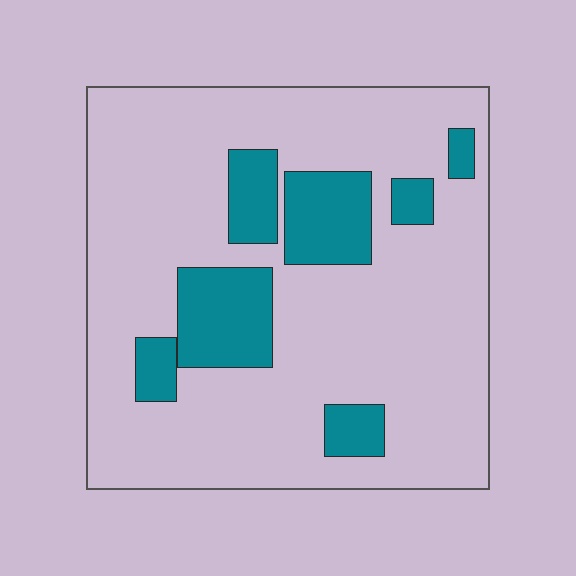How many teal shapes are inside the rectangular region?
7.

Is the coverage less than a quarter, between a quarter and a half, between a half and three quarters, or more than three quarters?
Less than a quarter.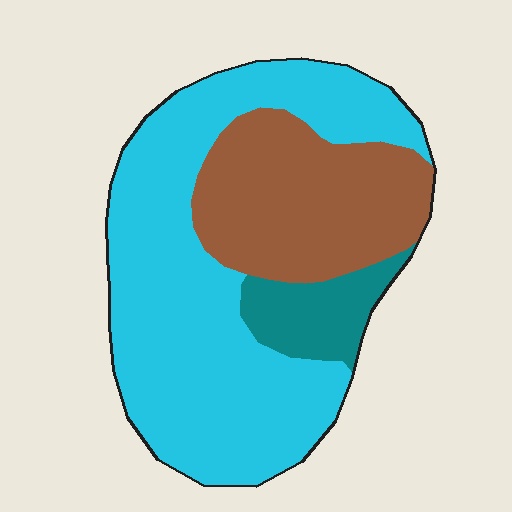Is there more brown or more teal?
Brown.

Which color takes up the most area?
Cyan, at roughly 60%.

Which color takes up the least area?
Teal, at roughly 10%.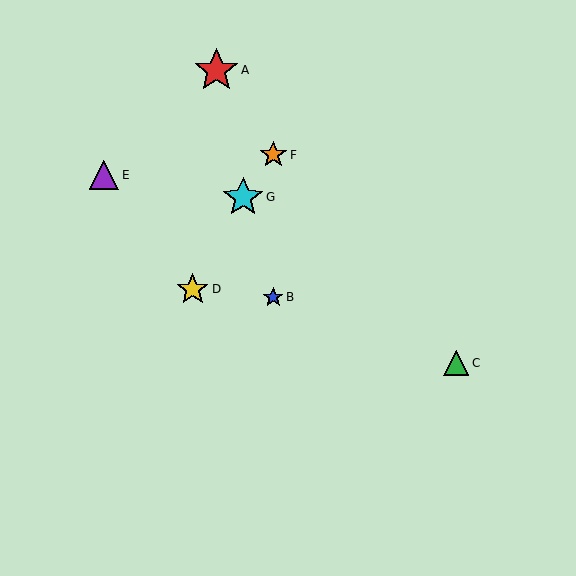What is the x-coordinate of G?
Object G is at x≈243.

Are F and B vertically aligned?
Yes, both are at x≈273.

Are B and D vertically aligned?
No, B is at x≈273 and D is at x≈193.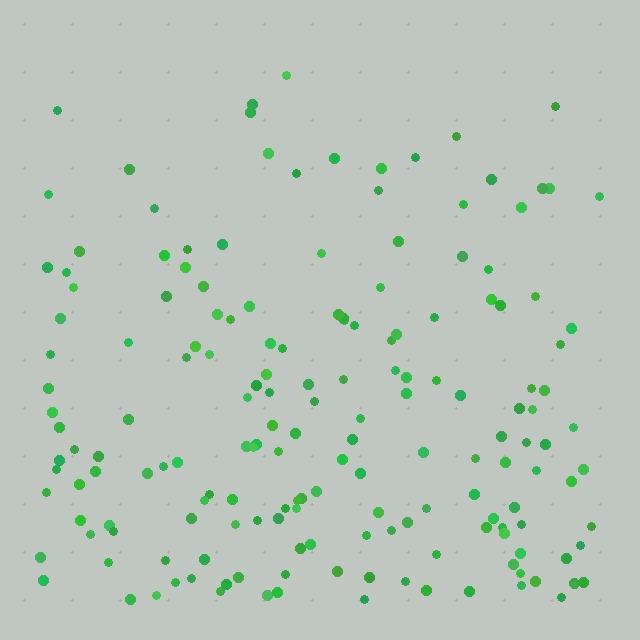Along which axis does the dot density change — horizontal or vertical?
Vertical.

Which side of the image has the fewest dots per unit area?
The top.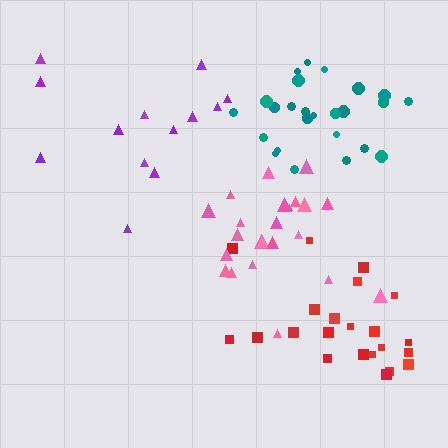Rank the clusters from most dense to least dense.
teal, pink, red, purple.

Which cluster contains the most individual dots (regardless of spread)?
Teal (25).